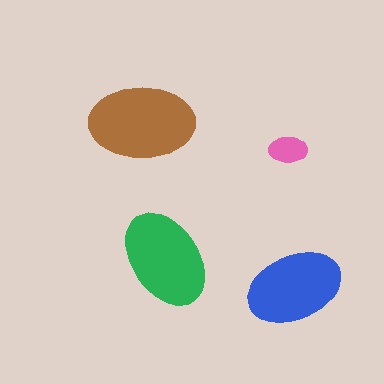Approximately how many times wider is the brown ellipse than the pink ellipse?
About 3 times wider.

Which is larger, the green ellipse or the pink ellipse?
The green one.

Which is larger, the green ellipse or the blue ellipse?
The green one.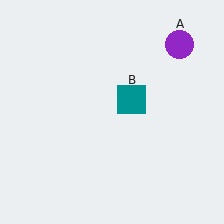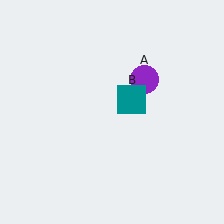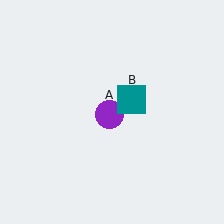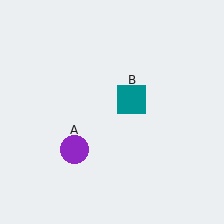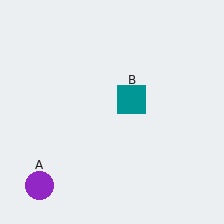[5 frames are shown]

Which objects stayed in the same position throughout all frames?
Teal square (object B) remained stationary.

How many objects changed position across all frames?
1 object changed position: purple circle (object A).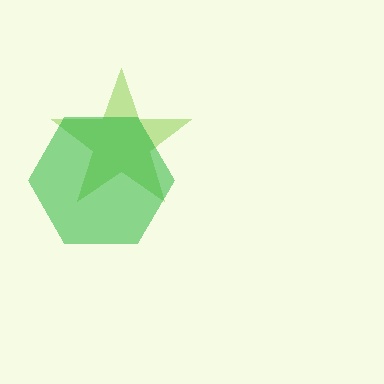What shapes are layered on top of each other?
The layered shapes are: a lime star, a green hexagon.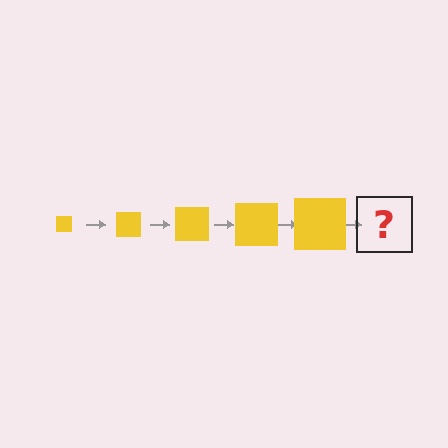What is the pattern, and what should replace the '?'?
The pattern is that the square gets progressively larger each step. The '?' should be a yellow square, larger than the previous one.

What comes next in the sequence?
The next element should be a yellow square, larger than the previous one.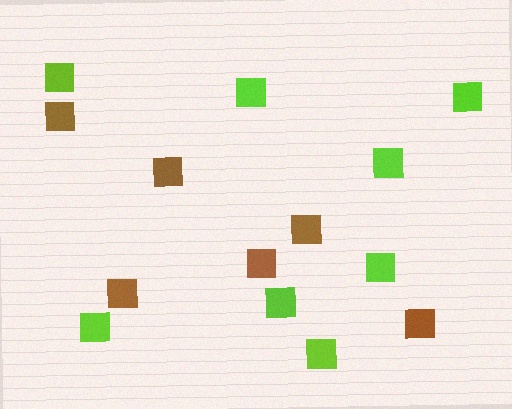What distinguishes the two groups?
There are 2 groups: one group of lime squares (8) and one group of brown squares (6).